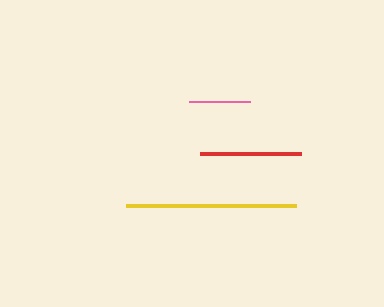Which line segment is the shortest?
The pink line is the shortest at approximately 60 pixels.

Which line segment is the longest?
The yellow line is the longest at approximately 170 pixels.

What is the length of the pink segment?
The pink segment is approximately 60 pixels long.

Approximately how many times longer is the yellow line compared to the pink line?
The yellow line is approximately 2.8 times the length of the pink line.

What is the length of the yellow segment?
The yellow segment is approximately 170 pixels long.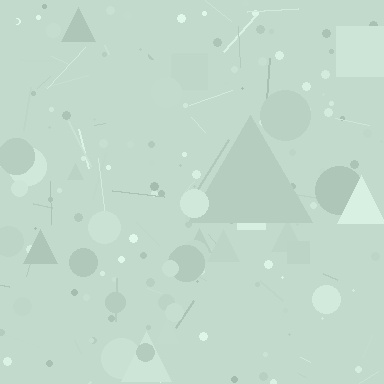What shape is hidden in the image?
A triangle is hidden in the image.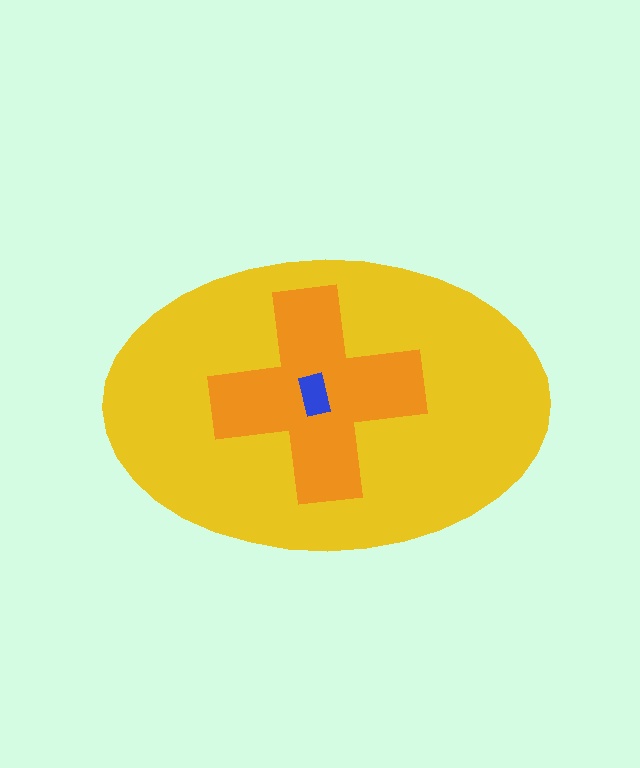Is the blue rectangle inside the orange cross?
Yes.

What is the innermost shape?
The blue rectangle.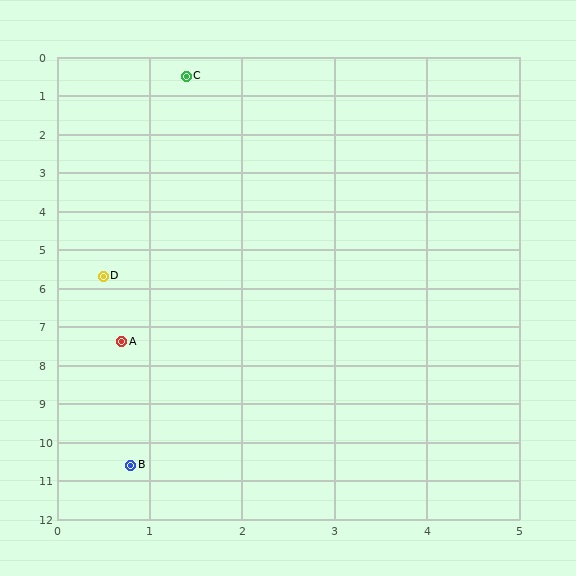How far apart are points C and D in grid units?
Points C and D are about 5.3 grid units apart.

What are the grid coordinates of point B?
Point B is at approximately (0.8, 10.6).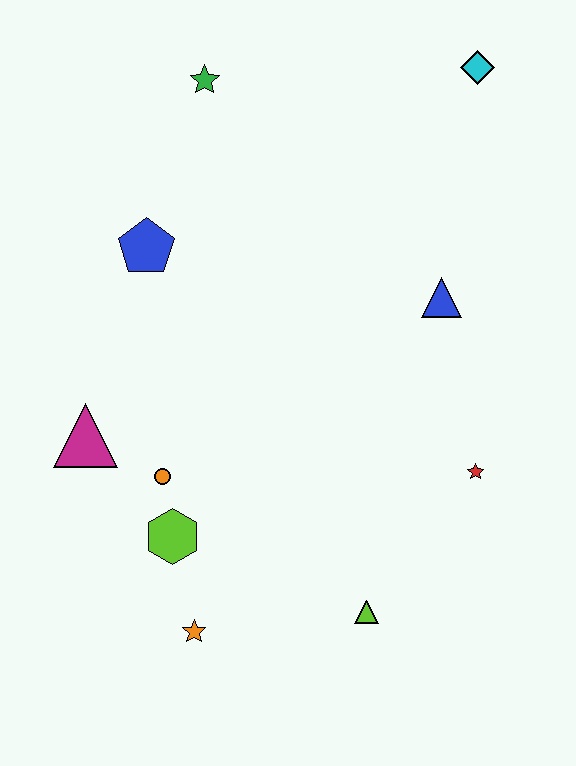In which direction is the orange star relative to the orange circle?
The orange star is below the orange circle.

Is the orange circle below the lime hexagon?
No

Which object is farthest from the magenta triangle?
The cyan diamond is farthest from the magenta triangle.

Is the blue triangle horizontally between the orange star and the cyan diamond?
Yes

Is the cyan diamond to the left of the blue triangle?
No